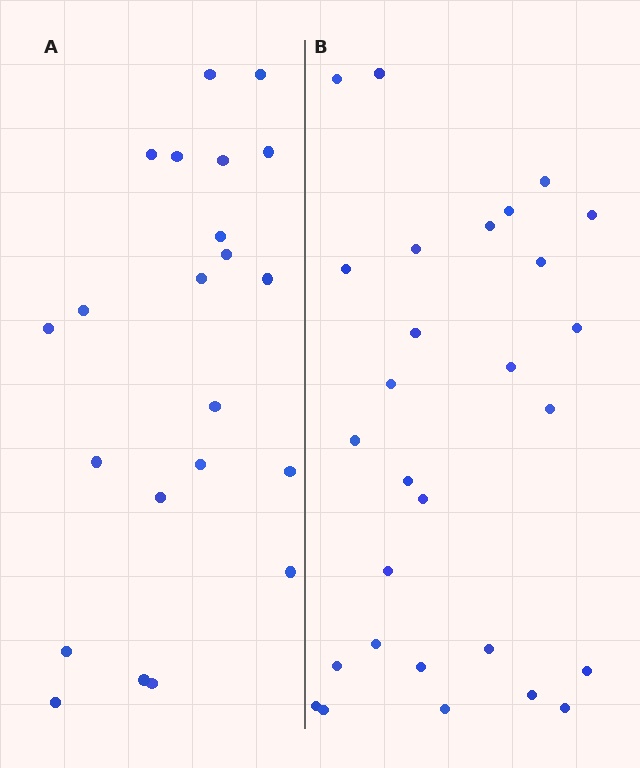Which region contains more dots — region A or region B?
Region B (the right region) has more dots.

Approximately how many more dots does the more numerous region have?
Region B has about 6 more dots than region A.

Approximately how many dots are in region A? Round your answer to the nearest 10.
About 20 dots. (The exact count is 22, which rounds to 20.)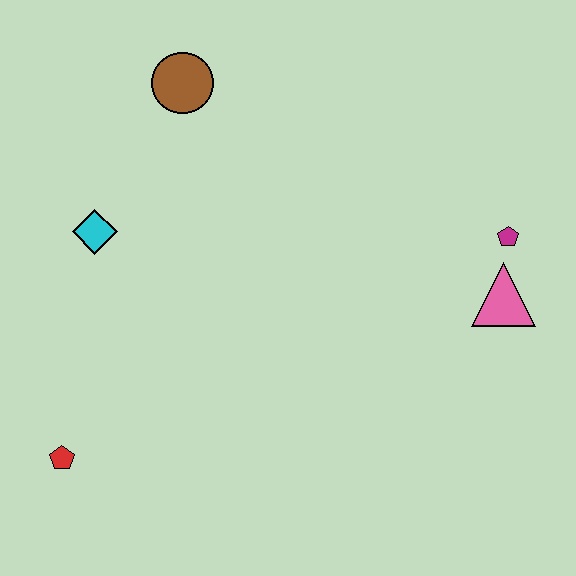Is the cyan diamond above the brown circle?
No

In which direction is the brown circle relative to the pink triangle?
The brown circle is to the left of the pink triangle.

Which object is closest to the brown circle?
The cyan diamond is closest to the brown circle.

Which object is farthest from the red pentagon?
The magenta pentagon is farthest from the red pentagon.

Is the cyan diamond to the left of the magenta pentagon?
Yes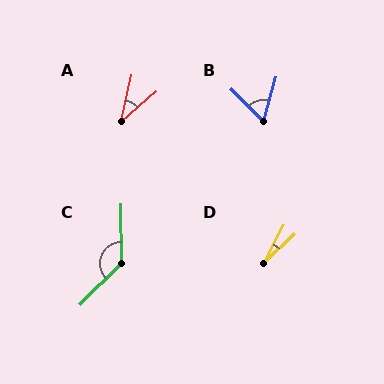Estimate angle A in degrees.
Approximately 37 degrees.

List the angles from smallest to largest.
D (18°), A (37°), B (60°), C (135°).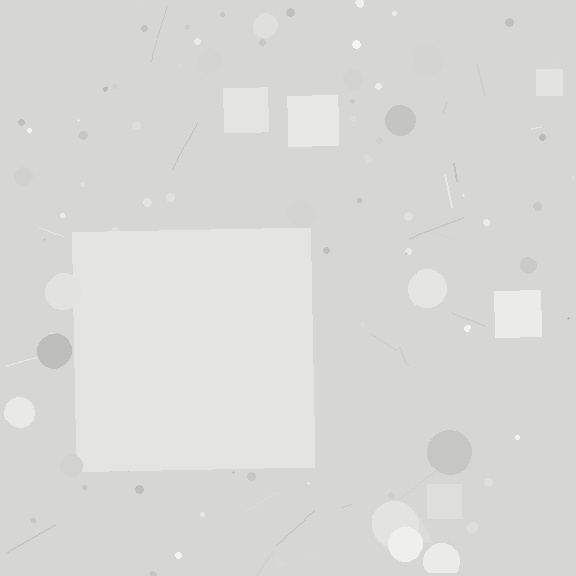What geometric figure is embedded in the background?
A square is embedded in the background.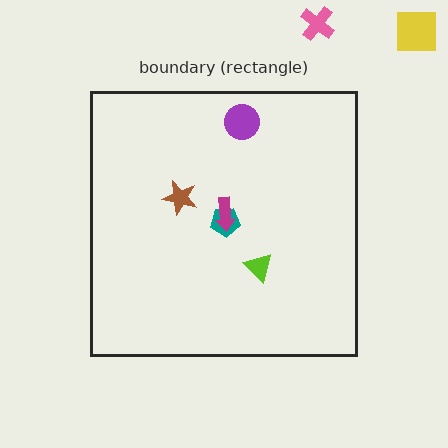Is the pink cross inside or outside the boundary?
Outside.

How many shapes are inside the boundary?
5 inside, 2 outside.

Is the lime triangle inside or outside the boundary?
Inside.